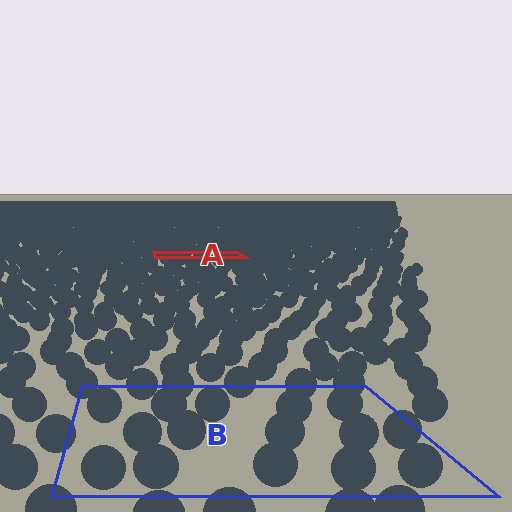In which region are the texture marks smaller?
The texture marks are smaller in region A, because it is farther away.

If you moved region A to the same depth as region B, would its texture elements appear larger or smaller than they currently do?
They would appear larger. At a closer depth, the same texture elements are projected at a bigger on-screen size.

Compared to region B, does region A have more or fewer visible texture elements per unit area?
Region A has more texture elements per unit area — they are packed more densely because it is farther away.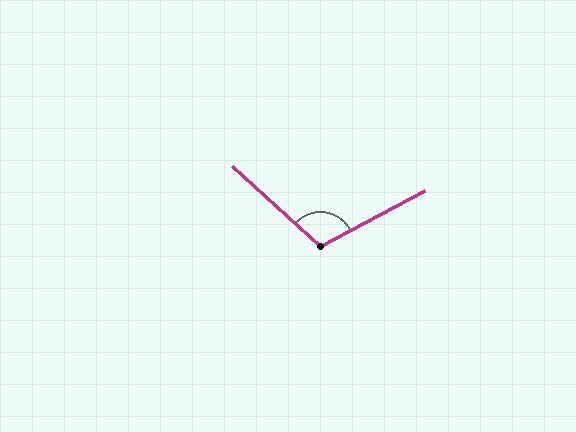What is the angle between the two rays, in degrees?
Approximately 110 degrees.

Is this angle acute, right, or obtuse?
It is obtuse.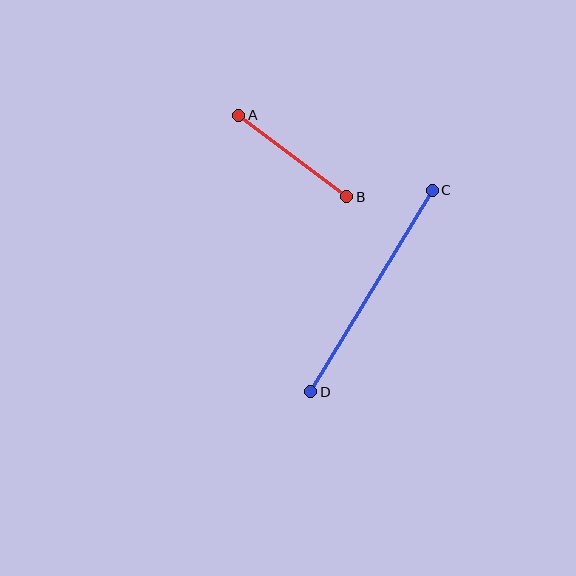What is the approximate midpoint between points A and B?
The midpoint is at approximately (293, 156) pixels.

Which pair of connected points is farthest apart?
Points C and D are farthest apart.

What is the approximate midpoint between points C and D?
The midpoint is at approximately (371, 291) pixels.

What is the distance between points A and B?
The distance is approximately 135 pixels.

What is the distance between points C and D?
The distance is approximately 235 pixels.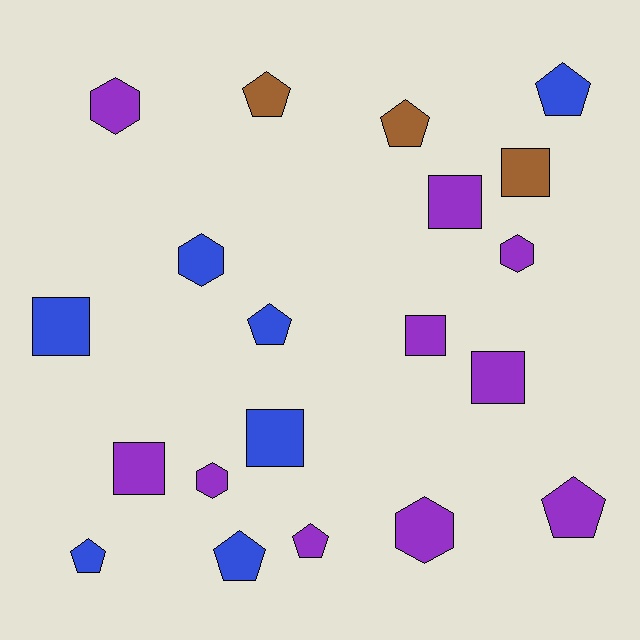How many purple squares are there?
There are 4 purple squares.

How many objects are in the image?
There are 20 objects.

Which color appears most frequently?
Purple, with 10 objects.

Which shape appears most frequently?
Pentagon, with 8 objects.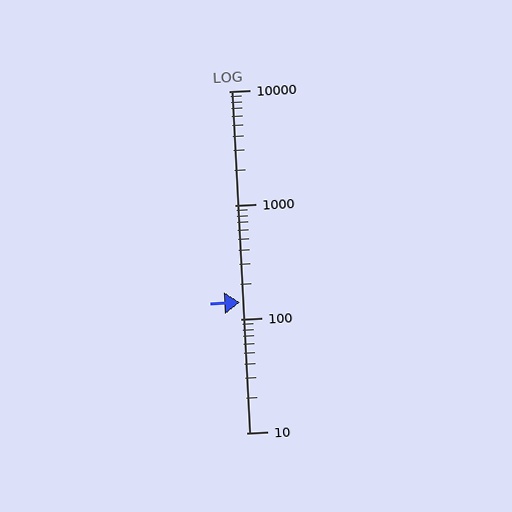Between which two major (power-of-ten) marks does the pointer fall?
The pointer is between 100 and 1000.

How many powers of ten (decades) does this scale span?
The scale spans 3 decades, from 10 to 10000.